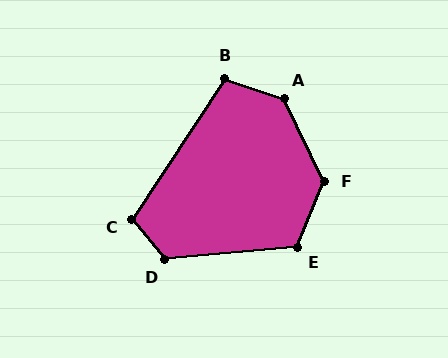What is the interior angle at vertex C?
Approximately 108 degrees (obtuse).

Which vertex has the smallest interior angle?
B, at approximately 105 degrees.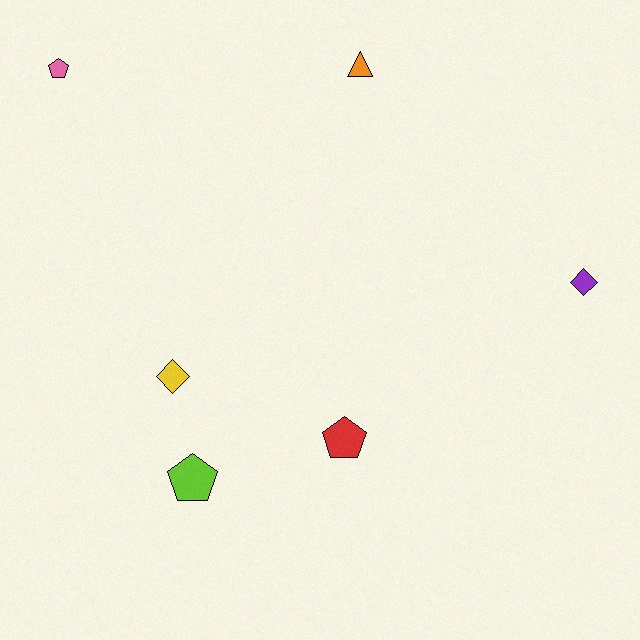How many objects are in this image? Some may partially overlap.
There are 6 objects.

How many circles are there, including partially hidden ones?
There are no circles.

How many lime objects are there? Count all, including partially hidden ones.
There is 1 lime object.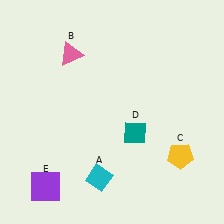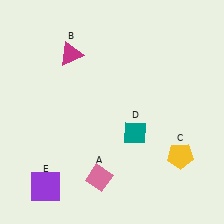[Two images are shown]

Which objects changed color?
A changed from cyan to pink. B changed from pink to magenta.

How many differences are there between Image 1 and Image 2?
There are 2 differences between the two images.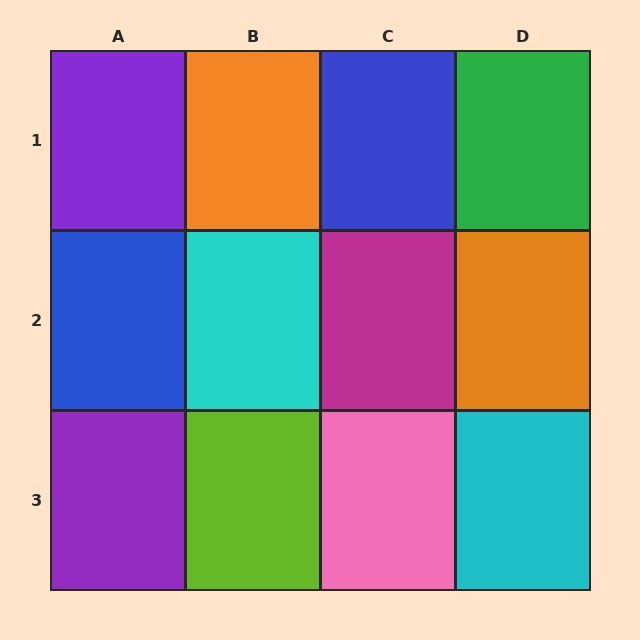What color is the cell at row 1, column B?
Orange.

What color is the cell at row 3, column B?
Lime.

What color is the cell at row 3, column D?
Cyan.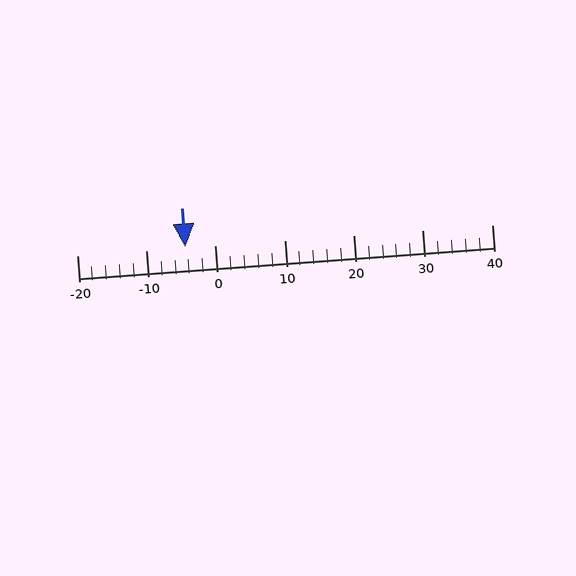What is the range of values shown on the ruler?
The ruler shows values from -20 to 40.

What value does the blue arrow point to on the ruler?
The blue arrow points to approximately -4.